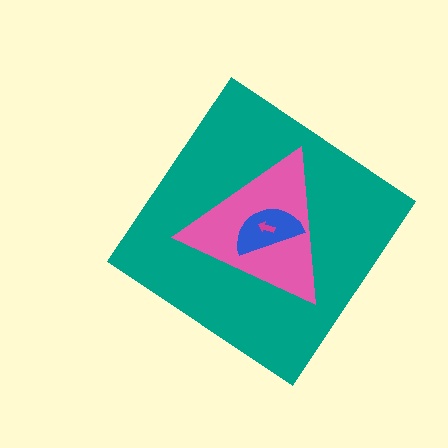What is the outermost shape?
The teal diamond.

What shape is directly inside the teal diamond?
The pink triangle.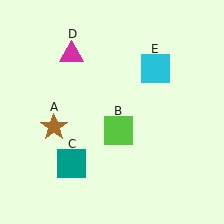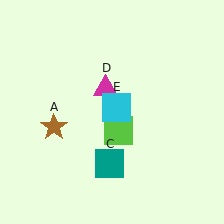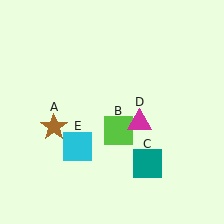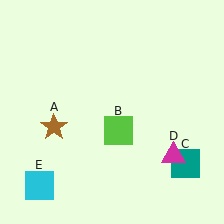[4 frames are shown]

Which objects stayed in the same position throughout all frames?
Brown star (object A) and lime square (object B) remained stationary.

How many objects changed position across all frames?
3 objects changed position: teal square (object C), magenta triangle (object D), cyan square (object E).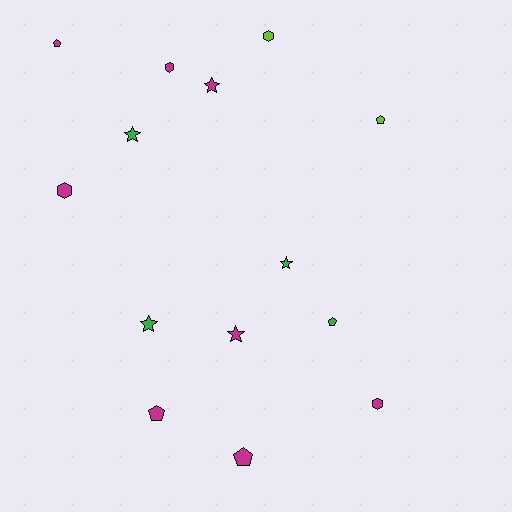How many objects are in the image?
There are 14 objects.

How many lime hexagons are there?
There is 1 lime hexagon.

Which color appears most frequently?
Magenta, with 8 objects.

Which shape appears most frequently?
Pentagon, with 5 objects.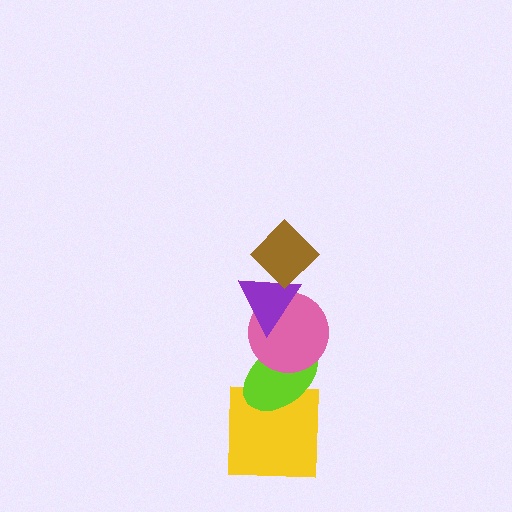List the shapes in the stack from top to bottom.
From top to bottom: the brown diamond, the purple triangle, the pink circle, the lime ellipse, the yellow square.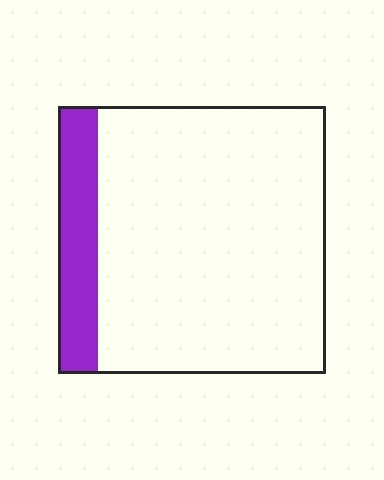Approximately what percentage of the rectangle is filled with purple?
Approximately 15%.